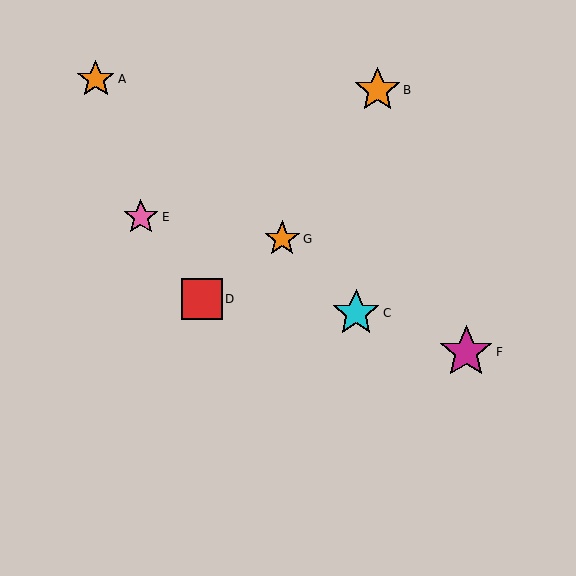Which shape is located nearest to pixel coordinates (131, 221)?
The pink star (labeled E) at (141, 217) is nearest to that location.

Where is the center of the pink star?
The center of the pink star is at (141, 217).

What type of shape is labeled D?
Shape D is a red square.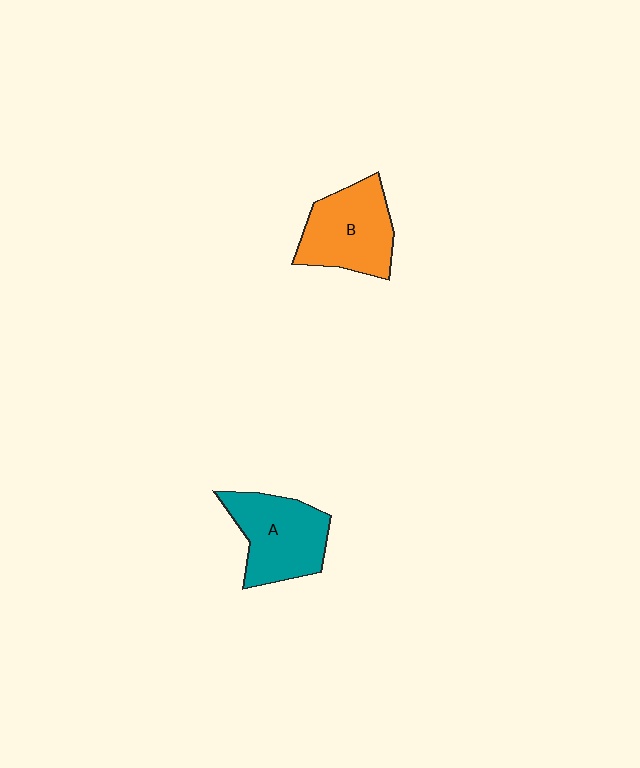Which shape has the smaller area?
Shape B (orange).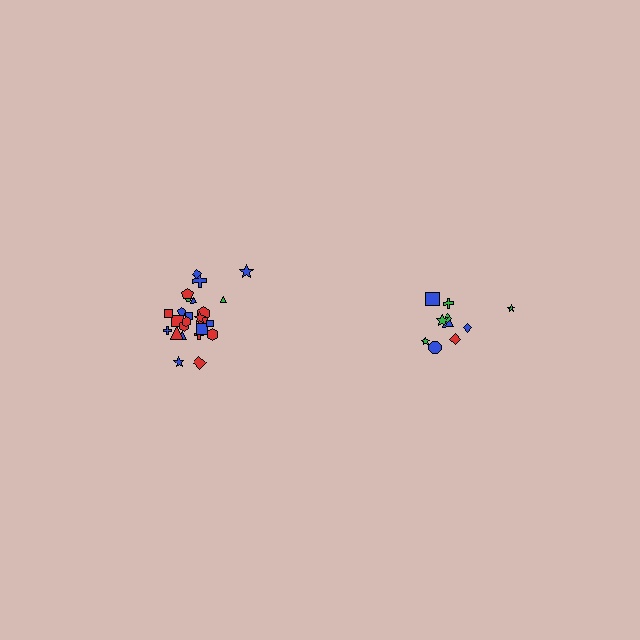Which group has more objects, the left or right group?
The left group.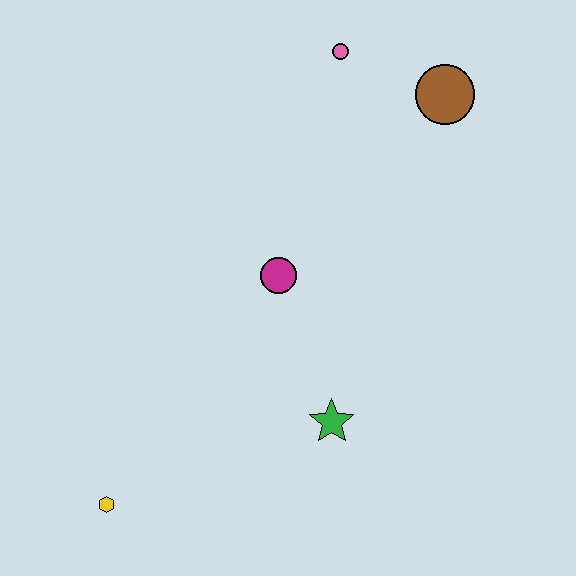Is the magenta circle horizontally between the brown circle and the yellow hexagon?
Yes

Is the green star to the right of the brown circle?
No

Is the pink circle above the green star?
Yes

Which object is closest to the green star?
The magenta circle is closest to the green star.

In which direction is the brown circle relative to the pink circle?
The brown circle is to the right of the pink circle.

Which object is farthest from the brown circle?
The yellow hexagon is farthest from the brown circle.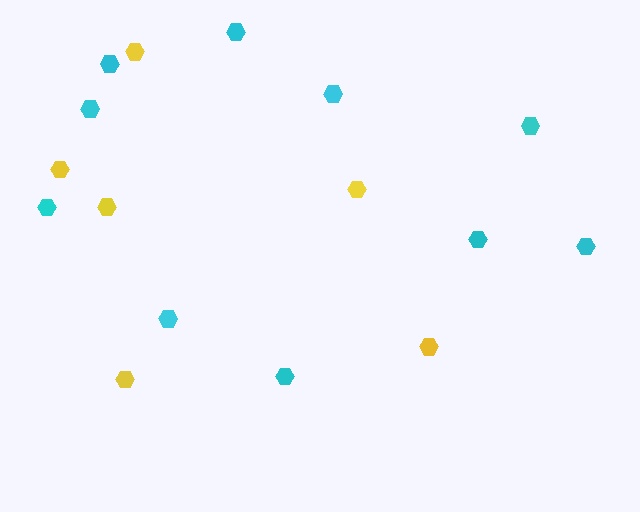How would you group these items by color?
There are 2 groups: one group of yellow hexagons (6) and one group of cyan hexagons (10).